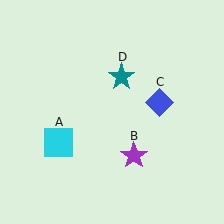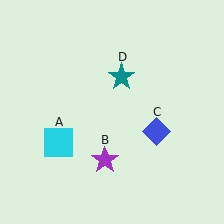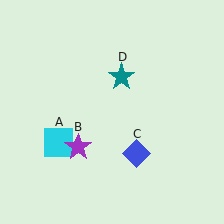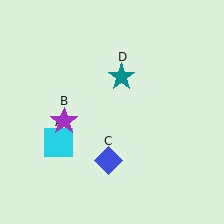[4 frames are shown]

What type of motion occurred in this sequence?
The purple star (object B), blue diamond (object C) rotated clockwise around the center of the scene.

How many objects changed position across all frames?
2 objects changed position: purple star (object B), blue diamond (object C).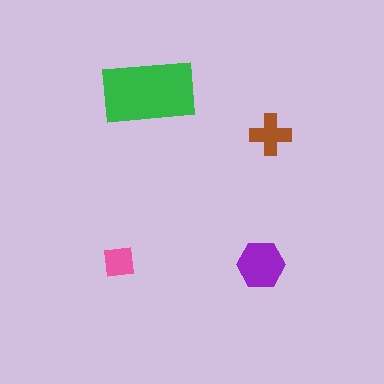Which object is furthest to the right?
The brown cross is rightmost.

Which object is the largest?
The green rectangle.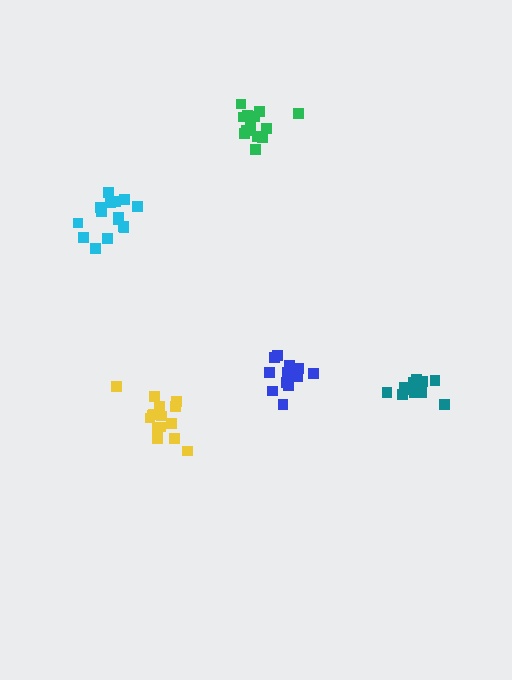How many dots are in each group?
Group 1: 15 dots, Group 2: 11 dots, Group 3: 15 dots, Group 4: 13 dots, Group 5: 14 dots (68 total).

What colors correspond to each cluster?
The clusters are colored: yellow, teal, cyan, blue, green.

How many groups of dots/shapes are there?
There are 5 groups.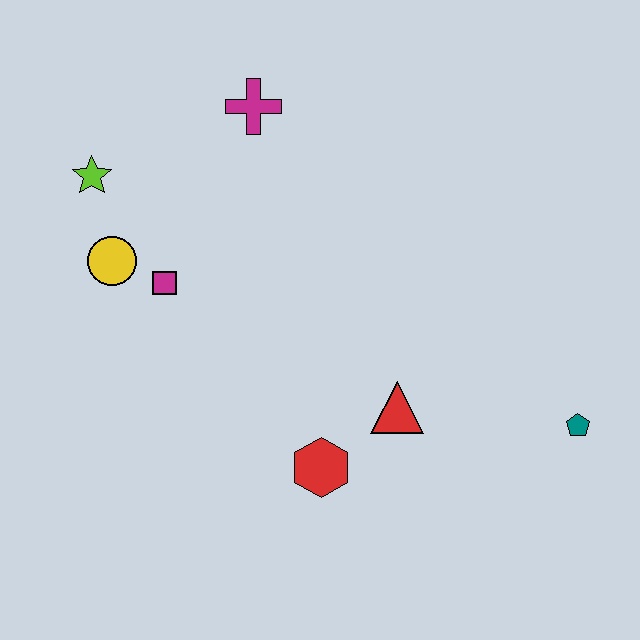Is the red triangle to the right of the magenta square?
Yes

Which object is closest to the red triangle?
The red hexagon is closest to the red triangle.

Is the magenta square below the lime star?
Yes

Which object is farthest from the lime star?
The teal pentagon is farthest from the lime star.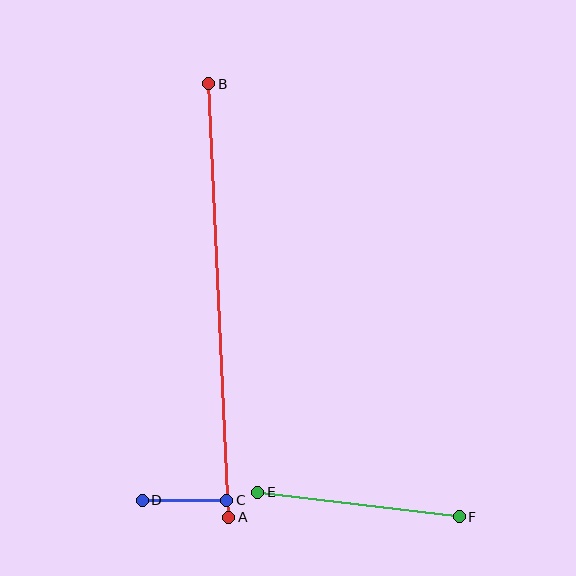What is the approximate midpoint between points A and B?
The midpoint is at approximately (219, 301) pixels.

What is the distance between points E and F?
The distance is approximately 203 pixels.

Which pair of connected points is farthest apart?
Points A and B are farthest apart.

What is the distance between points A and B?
The distance is approximately 434 pixels.